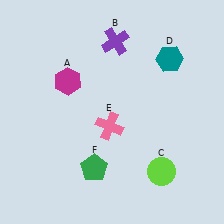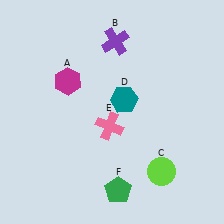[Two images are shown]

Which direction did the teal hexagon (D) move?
The teal hexagon (D) moved left.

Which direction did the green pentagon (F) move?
The green pentagon (F) moved right.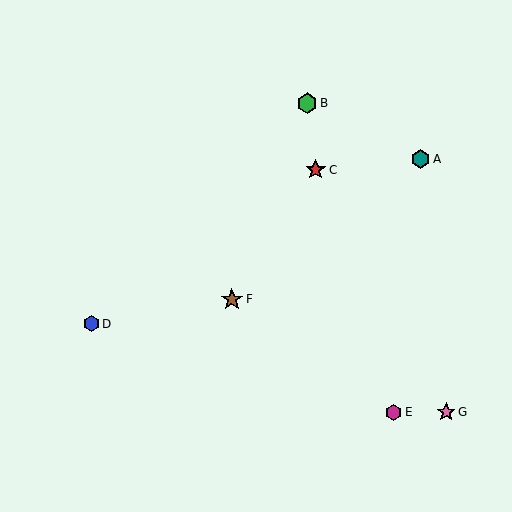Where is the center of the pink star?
The center of the pink star is at (446, 412).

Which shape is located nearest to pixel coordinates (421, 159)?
The teal hexagon (labeled A) at (420, 159) is nearest to that location.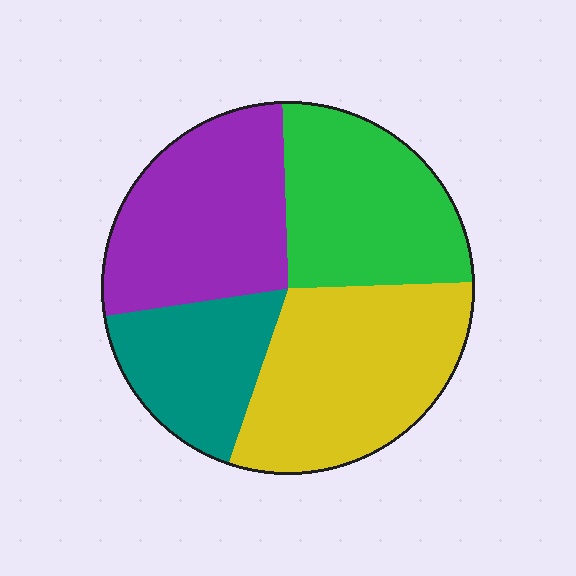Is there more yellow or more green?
Yellow.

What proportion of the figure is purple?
Purple takes up between a sixth and a third of the figure.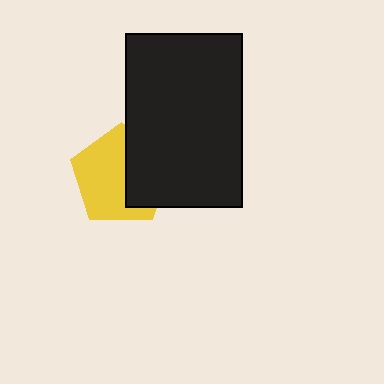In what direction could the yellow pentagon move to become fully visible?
The yellow pentagon could move left. That would shift it out from behind the black rectangle entirely.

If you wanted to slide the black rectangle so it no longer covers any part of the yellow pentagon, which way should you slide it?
Slide it right — that is the most direct way to separate the two shapes.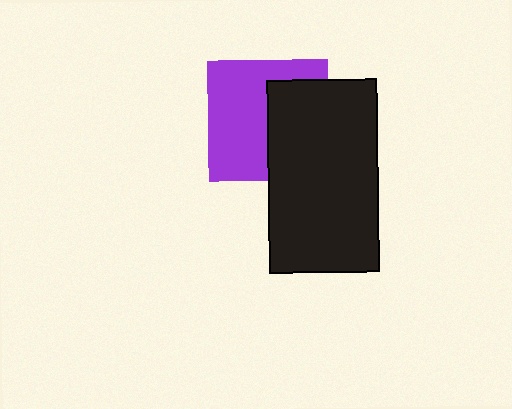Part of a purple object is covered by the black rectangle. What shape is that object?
It is a square.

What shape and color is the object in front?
The object in front is a black rectangle.